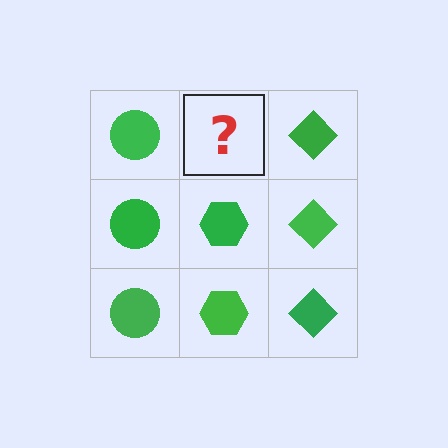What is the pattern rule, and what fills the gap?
The rule is that each column has a consistent shape. The gap should be filled with a green hexagon.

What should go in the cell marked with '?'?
The missing cell should contain a green hexagon.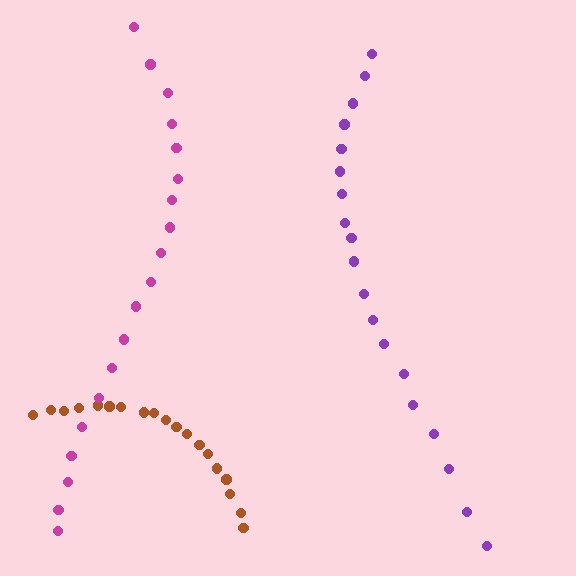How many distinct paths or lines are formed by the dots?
There are 3 distinct paths.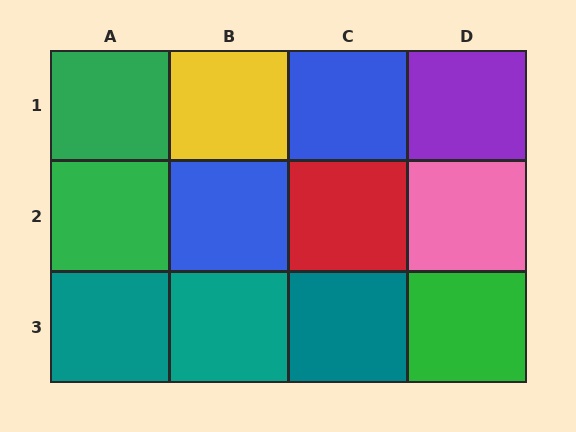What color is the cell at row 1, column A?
Green.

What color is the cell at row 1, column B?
Yellow.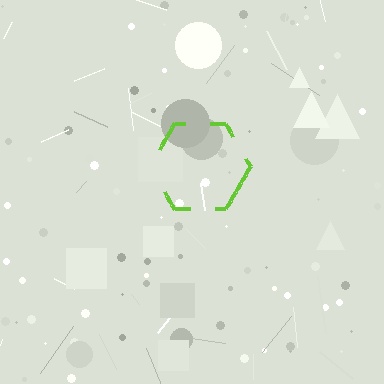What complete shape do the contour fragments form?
The contour fragments form a hexagon.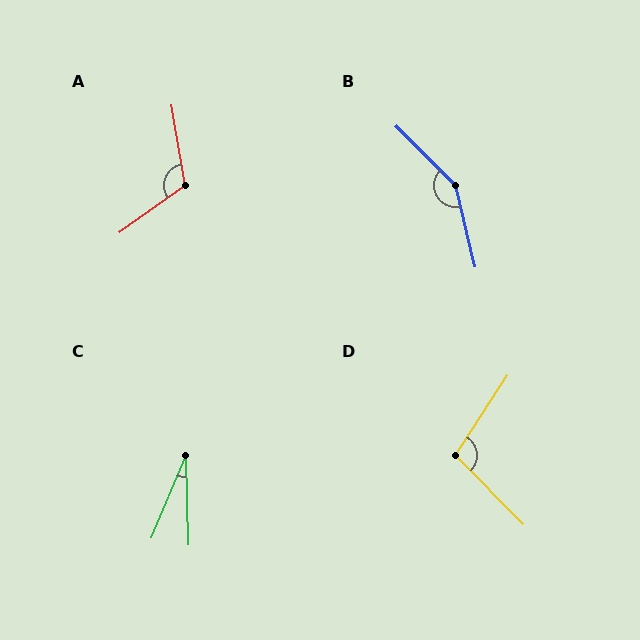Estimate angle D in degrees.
Approximately 102 degrees.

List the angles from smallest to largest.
C (24°), D (102°), A (116°), B (148°).